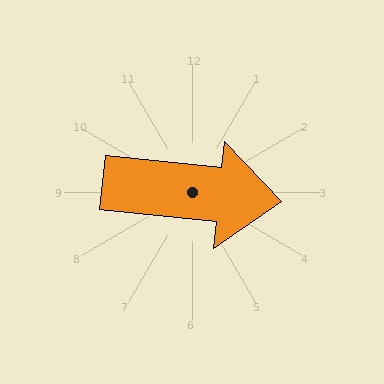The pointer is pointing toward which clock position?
Roughly 3 o'clock.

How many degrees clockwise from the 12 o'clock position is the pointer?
Approximately 96 degrees.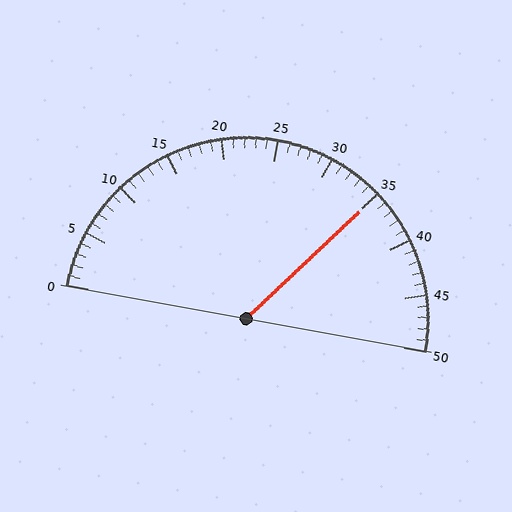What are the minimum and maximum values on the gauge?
The gauge ranges from 0 to 50.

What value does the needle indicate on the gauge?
The needle indicates approximately 35.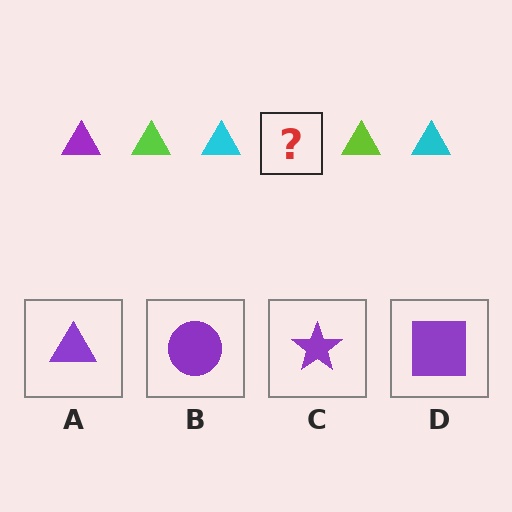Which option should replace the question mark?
Option A.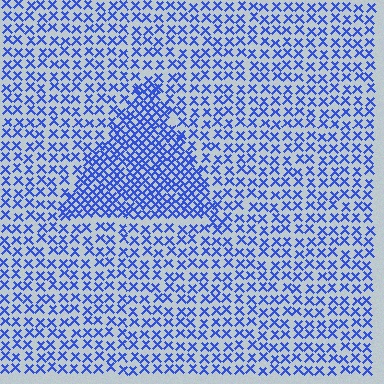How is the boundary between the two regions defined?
The boundary is defined by a change in element density (approximately 2.0x ratio). All elements are the same color, size, and shape.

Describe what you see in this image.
The image contains small blue elements arranged at two different densities. A triangle-shaped region is visible where the elements are more densely packed than the surrounding area.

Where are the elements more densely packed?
The elements are more densely packed inside the triangle boundary.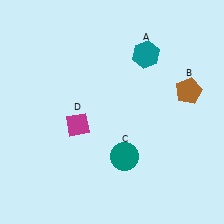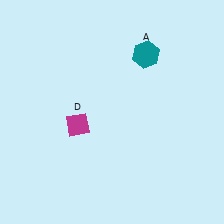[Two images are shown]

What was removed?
The brown pentagon (B), the teal circle (C) were removed in Image 2.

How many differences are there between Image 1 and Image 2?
There are 2 differences between the two images.